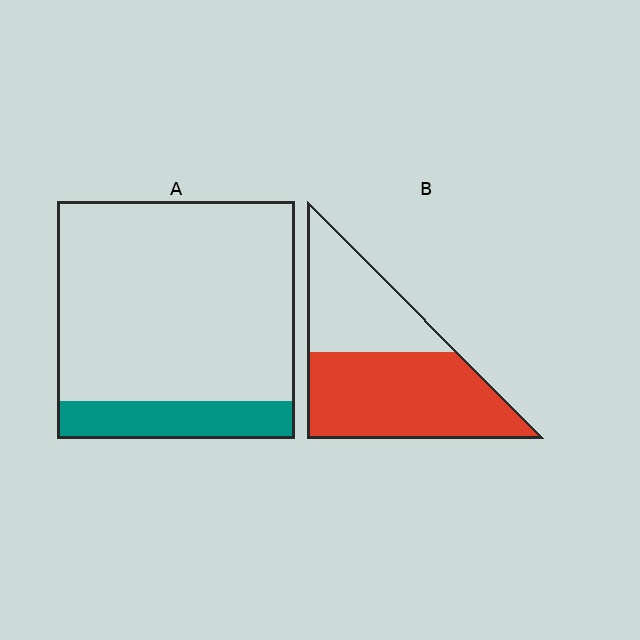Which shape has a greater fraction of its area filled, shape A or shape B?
Shape B.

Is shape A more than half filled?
No.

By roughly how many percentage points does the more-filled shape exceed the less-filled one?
By roughly 45 percentage points (B over A).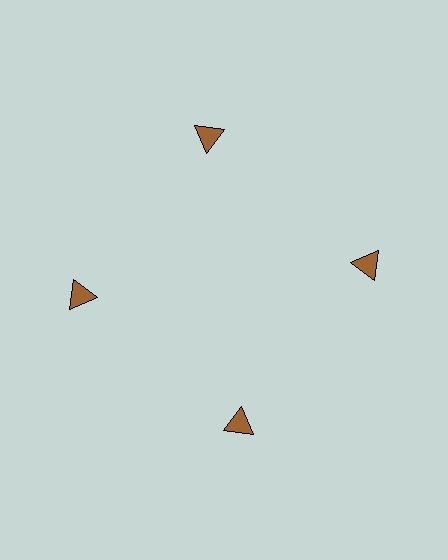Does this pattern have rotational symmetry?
Yes, this pattern has 4-fold rotational symmetry. It looks the same after rotating 90 degrees around the center.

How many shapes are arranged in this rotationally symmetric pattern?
There are 4 shapes, arranged in 4 groups of 1.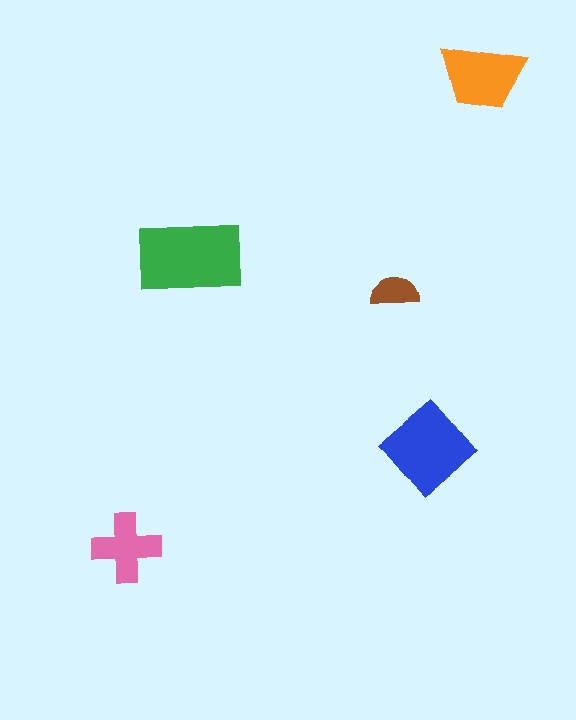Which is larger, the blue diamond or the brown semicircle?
The blue diamond.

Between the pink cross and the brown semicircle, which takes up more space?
The pink cross.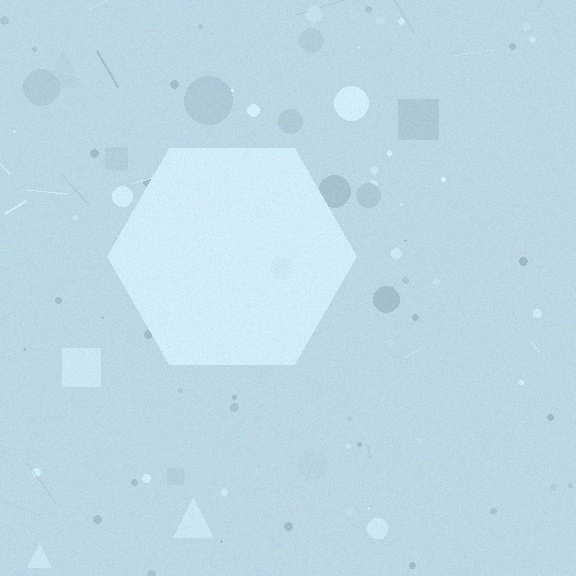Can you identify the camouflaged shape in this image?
The camouflaged shape is a hexagon.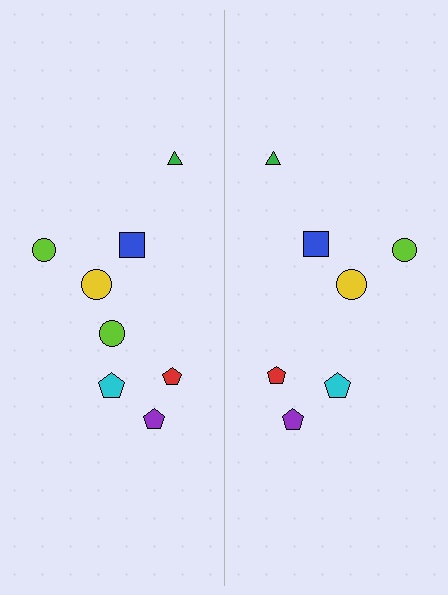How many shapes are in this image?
There are 15 shapes in this image.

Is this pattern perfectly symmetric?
No, the pattern is not perfectly symmetric. A lime circle is missing from the right side.